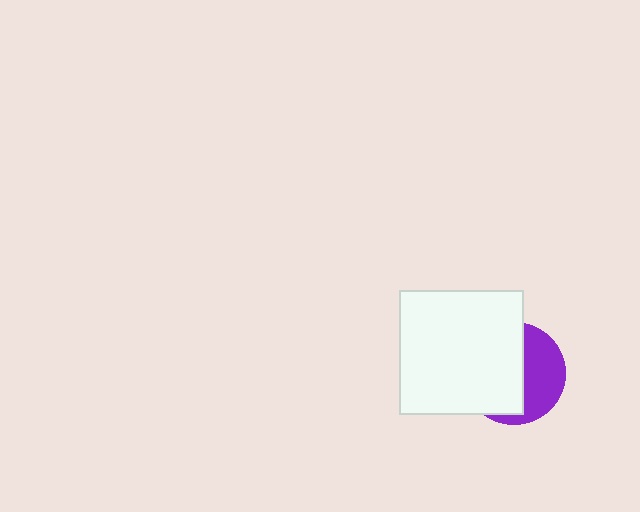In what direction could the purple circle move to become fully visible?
The purple circle could move right. That would shift it out from behind the white square entirely.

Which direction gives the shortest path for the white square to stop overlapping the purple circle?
Moving left gives the shortest separation.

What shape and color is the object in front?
The object in front is a white square.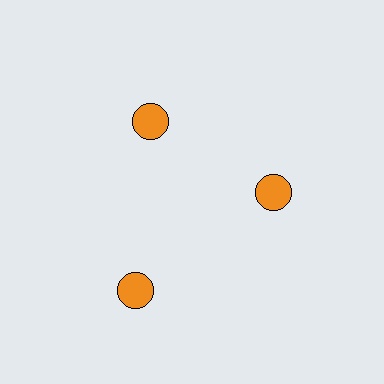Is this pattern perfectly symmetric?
No. The 3 orange circles are arranged in a ring, but one element near the 7 o'clock position is pushed outward from the center, breaking the 3-fold rotational symmetry.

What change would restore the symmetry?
The symmetry would be restored by moving it inward, back onto the ring so that all 3 circles sit at equal angles and equal distance from the center.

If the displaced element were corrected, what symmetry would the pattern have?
It would have 3-fold rotational symmetry — the pattern would map onto itself every 120 degrees.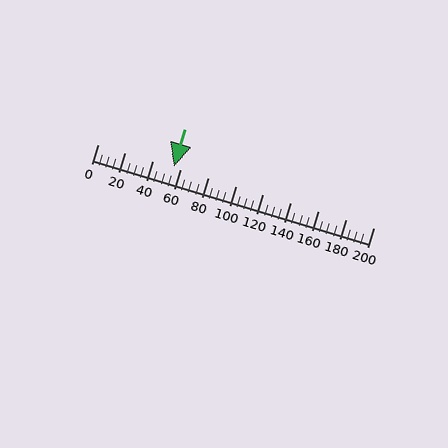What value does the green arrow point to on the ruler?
The green arrow points to approximately 55.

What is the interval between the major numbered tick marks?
The major tick marks are spaced 20 units apart.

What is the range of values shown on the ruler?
The ruler shows values from 0 to 200.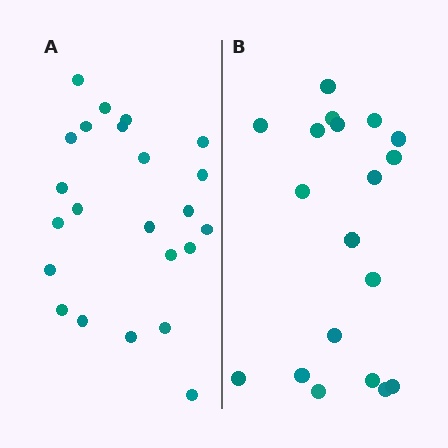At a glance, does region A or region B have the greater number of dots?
Region A (the left region) has more dots.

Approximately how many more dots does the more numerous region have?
Region A has about 4 more dots than region B.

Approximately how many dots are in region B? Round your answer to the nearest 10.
About 20 dots. (The exact count is 19, which rounds to 20.)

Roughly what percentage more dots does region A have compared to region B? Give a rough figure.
About 20% more.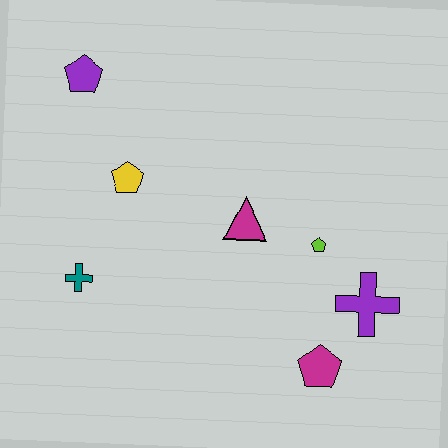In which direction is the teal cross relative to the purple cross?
The teal cross is to the left of the purple cross.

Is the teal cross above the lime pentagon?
No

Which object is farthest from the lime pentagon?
The purple pentagon is farthest from the lime pentagon.